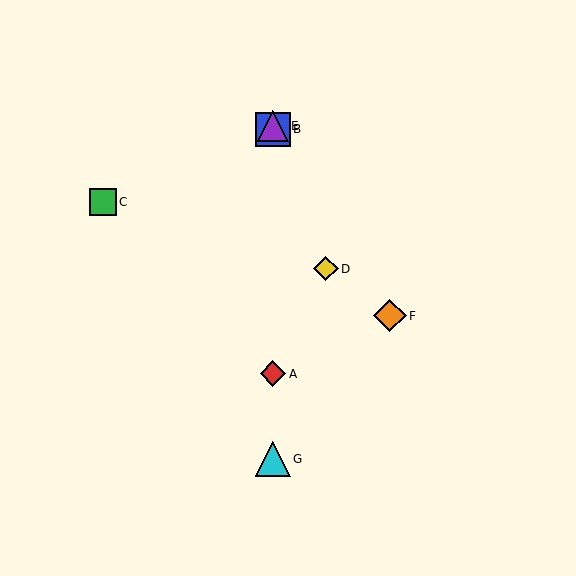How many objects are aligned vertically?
4 objects (A, B, E, G) are aligned vertically.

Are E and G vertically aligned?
Yes, both are at x≈273.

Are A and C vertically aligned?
No, A is at x≈273 and C is at x≈103.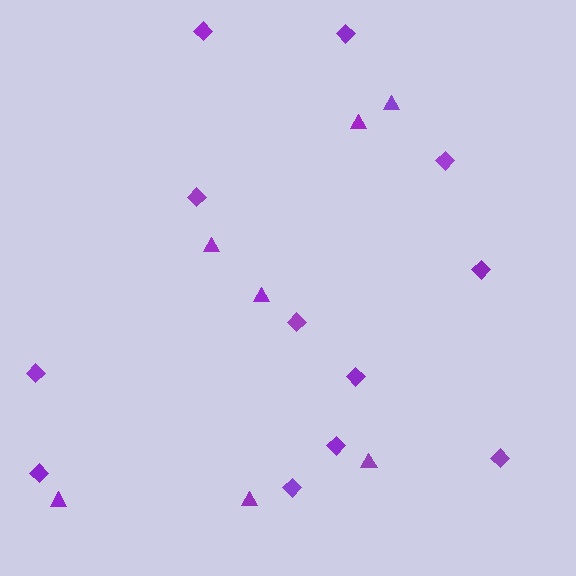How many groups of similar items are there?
There are 2 groups: one group of diamonds (12) and one group of triangles (7).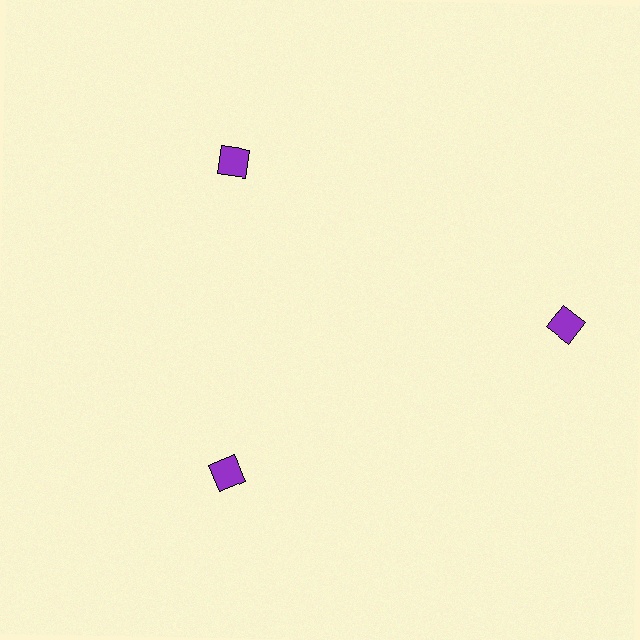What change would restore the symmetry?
The symmetry would be restored by moving it inward, back onto the ring so that all 3 diamonds sit at equal angles and equal distance from the center.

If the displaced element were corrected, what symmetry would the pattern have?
It would have 3-fold rotational symmetry — the pattern would map onto itself every 120 degrees.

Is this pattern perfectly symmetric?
No. The 3 purple diamonds are arranged in a ring, but one element near the 3 o'clock position is pushed outward from the center, breaking the 3-fold rotational symmetry.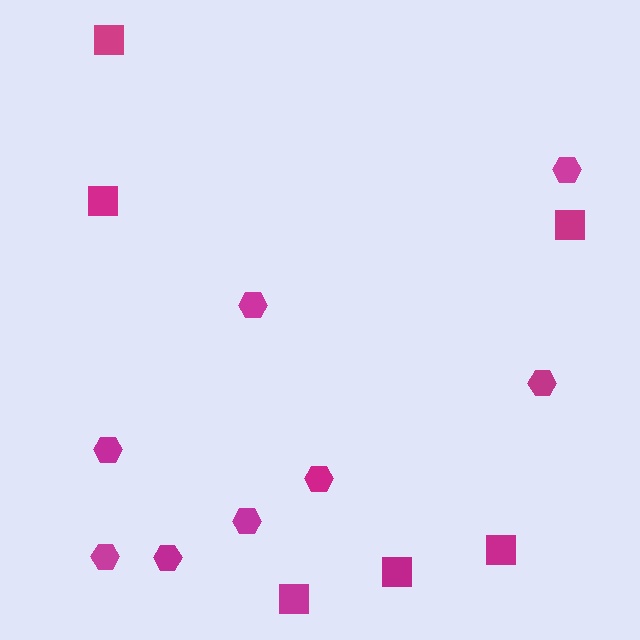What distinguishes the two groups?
There are 2 groups: one group of squares (6) and one group of hexagons (8).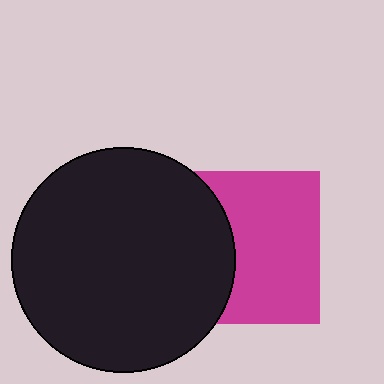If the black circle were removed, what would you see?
You would see the complete magenta square.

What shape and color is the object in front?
The object in front is a black circle.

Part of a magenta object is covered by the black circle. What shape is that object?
It is a square.